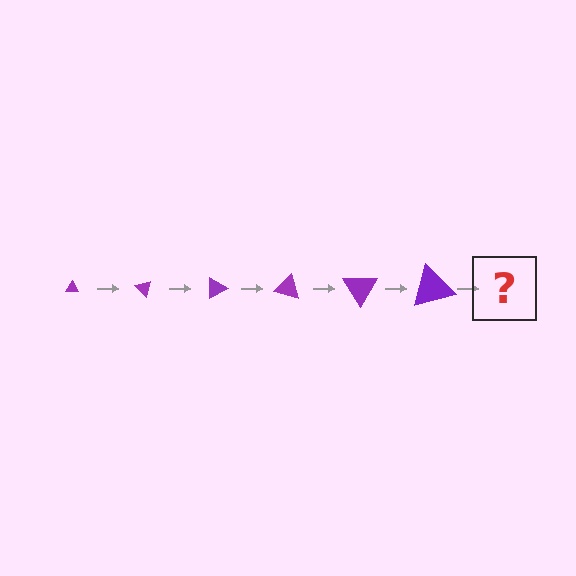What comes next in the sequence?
The next element should be a triangle, larger than the previous one and rotated 270 degrees from the start.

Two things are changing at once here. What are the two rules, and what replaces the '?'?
The two rules are that the triangle grows larger each step and it rotates 45 degrees each step. The '?' should be a triangle, larger than the previous one and rotated 270 degrees from the start.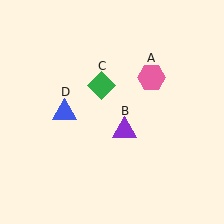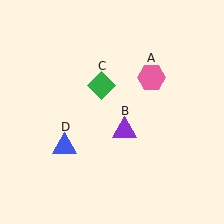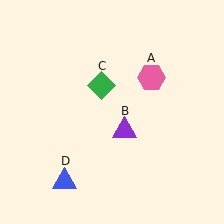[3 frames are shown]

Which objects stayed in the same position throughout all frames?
Pink hexagon (object A) and purple triangle (object B) and green diamond (object C) remained stationary.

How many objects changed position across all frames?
1 object changed position: blue triangle (object D).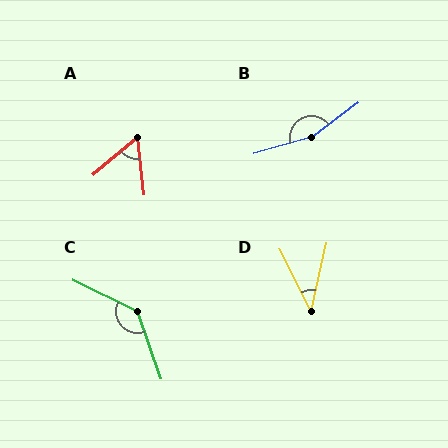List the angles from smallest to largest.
D (40°), A (56°), C (135°), B (158°).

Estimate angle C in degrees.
Approximately 135 degrees.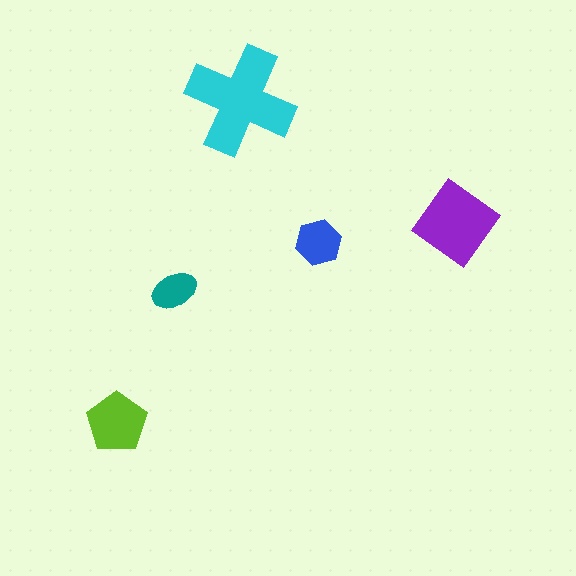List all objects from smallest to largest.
The teal ellipse, the blue hexagon, the lime pentagon, the purple diamond, the cyan cross.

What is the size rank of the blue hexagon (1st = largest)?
4th.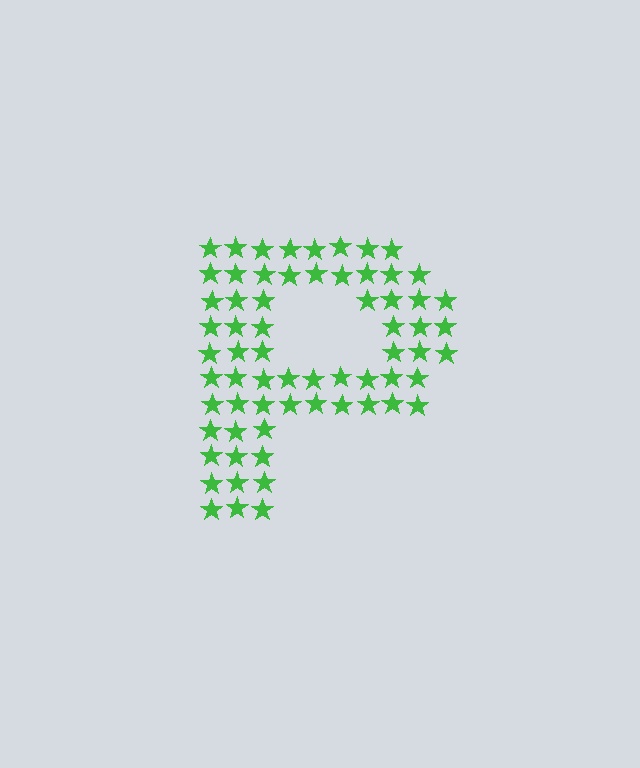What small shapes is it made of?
It is made of small stars.